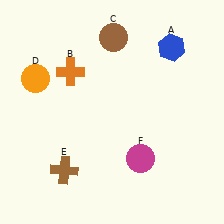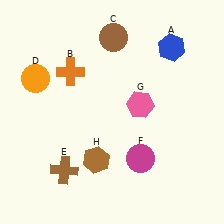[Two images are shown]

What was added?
A pink hexagon (G), a brown hexagon (H) were added in Image 2.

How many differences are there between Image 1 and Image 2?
There are 2 differences between the two images.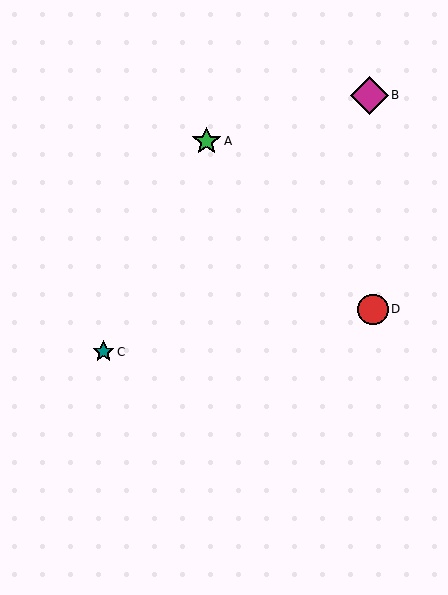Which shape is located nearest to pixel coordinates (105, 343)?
The teal star (labeled C) at (104, 352) is nearest to that location.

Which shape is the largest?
The magenta diamond (labeled B) is the largest.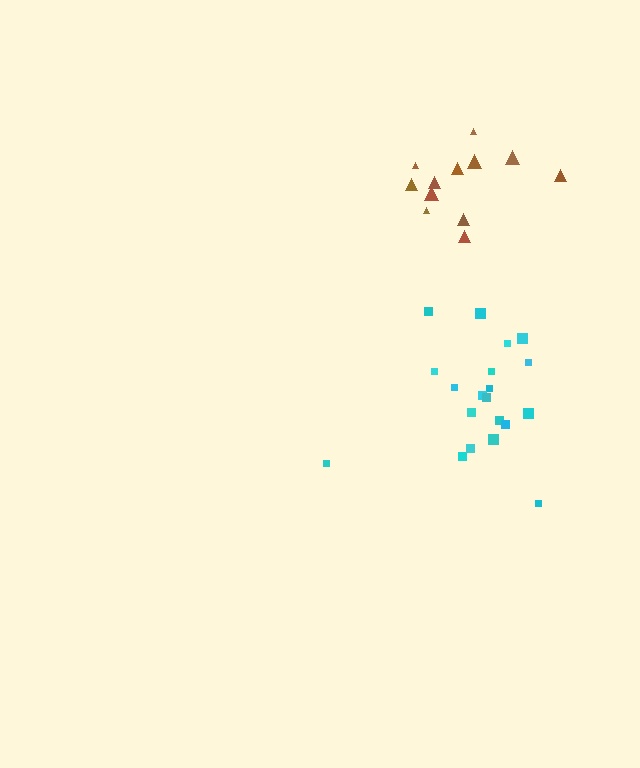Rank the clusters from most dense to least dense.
cyan, brown.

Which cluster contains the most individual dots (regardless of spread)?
Cyan (20).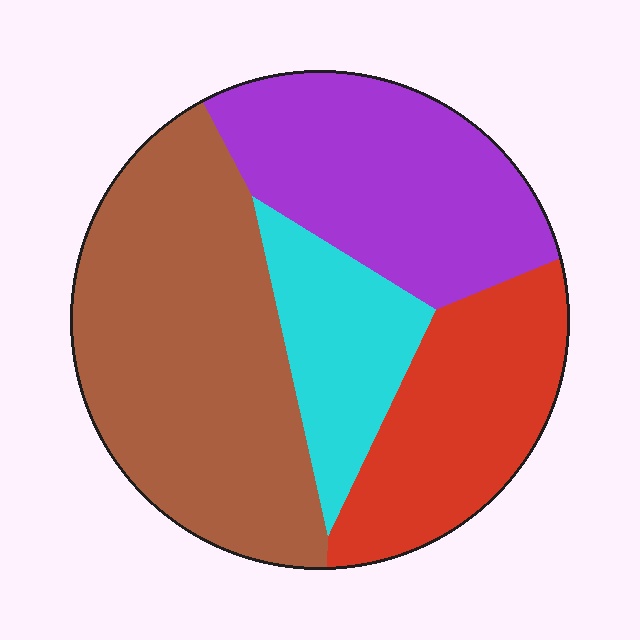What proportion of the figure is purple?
Purple covers around 25% of the figure.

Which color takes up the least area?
Cyan, at roughly 15%.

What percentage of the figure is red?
Red covers about 20% of the figure.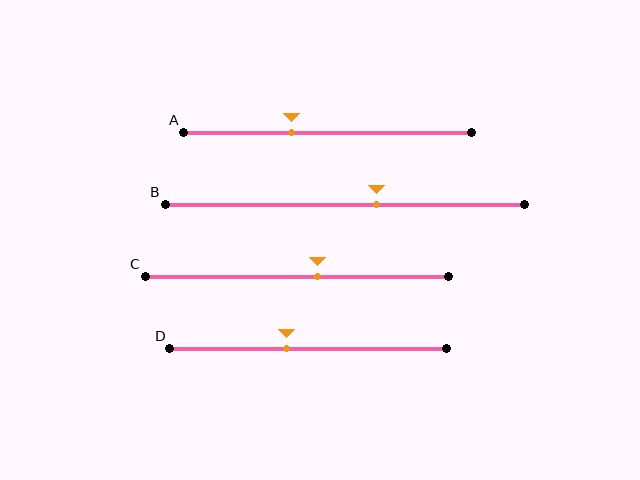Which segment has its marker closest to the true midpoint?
Segment C has its marker closest to the true midpoint.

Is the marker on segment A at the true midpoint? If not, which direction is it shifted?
No, the marker on segment A is shifted to the left by about 12% of the segment length.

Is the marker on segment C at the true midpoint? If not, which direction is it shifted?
No, the marker on segment C is shifted to the right by about 7% of the segment length.